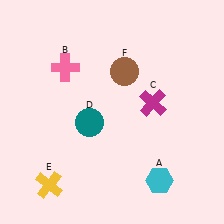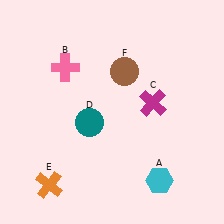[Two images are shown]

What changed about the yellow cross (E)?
In Image 1, E is yellow. In Image 2, it changed to orange.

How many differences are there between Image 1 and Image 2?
There is 1 difference between the two images.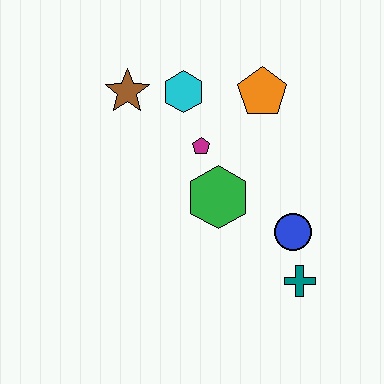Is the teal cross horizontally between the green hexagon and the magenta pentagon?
No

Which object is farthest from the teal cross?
The brown star is farthest from the teal cross.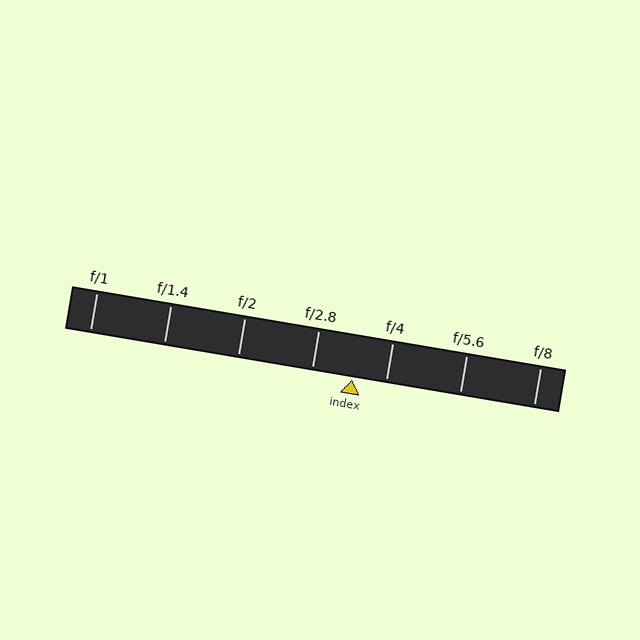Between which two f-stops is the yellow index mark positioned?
The index mark is between f/2.8 and f/4.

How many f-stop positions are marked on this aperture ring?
There are 7 f-stop positions marked.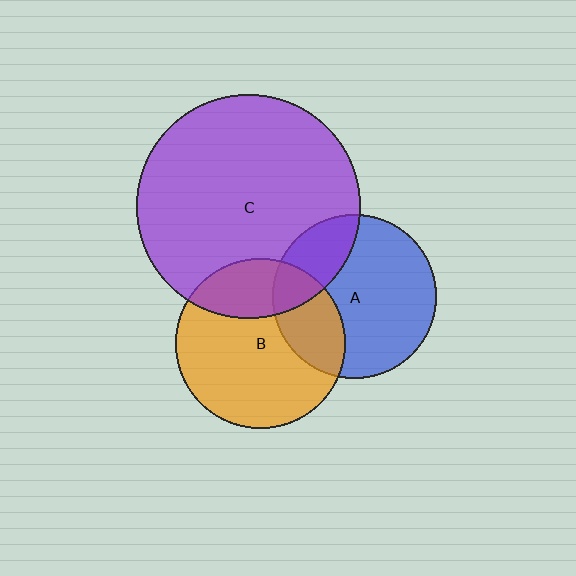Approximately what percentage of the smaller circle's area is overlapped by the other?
Approximately 25%.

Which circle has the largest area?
Circle C (purple).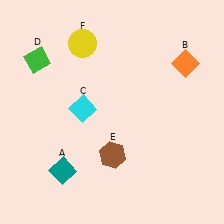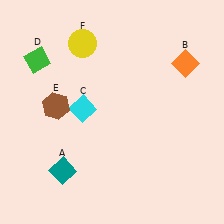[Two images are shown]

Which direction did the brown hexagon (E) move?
The brown hexagon (E) moved left.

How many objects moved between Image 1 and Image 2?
1 object moved between the two images.